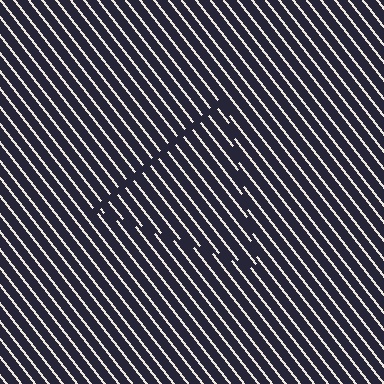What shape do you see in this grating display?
An illusory triangle. The interior of the shape contains the same grating, shifted by half a period — the contour is defined by the phase discontinuity where line-ends from the inner and outer gratings abut.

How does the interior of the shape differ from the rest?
The interior of the shape contains the same grating, shifted by half a period — the contour is defined by the phase discontinuity where line-ends from the inner and outer gratings abut.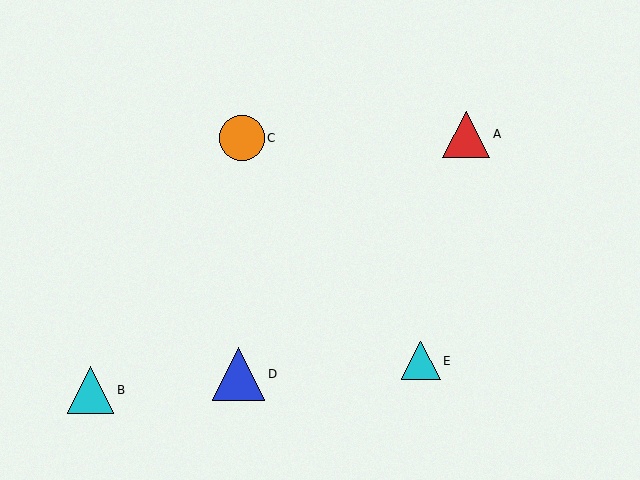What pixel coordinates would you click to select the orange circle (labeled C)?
Click at (242, 138) to select the orange circle C.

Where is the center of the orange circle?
The center of the orange circle is at (242, 138).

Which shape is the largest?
The blue triangle (labeled D) is the largest.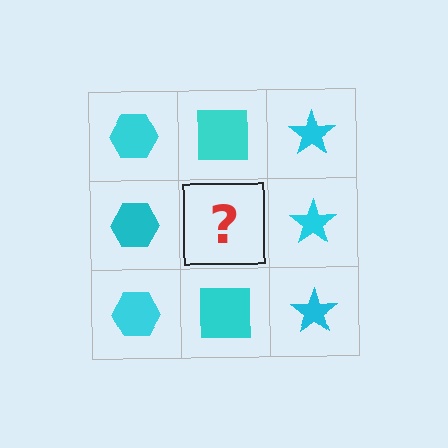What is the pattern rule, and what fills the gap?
The rule is that each column has a consistent shape. The gap should be filled with a cyan square.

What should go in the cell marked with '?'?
The missing cell should contain a cyan square.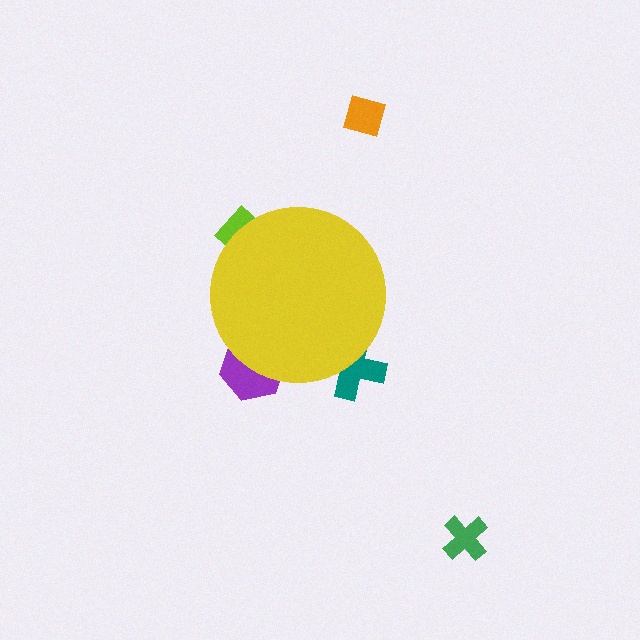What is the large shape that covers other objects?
A yellow circle.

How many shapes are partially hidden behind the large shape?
3 shapes are partially hidden.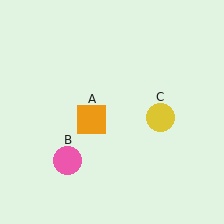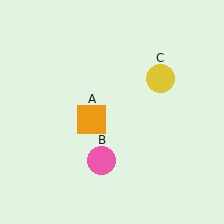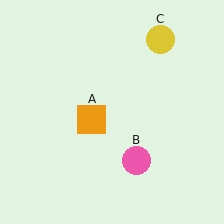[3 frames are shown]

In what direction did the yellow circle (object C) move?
The yellow circle (object C) moved up.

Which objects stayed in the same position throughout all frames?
Orange square (object A) remained stationary.